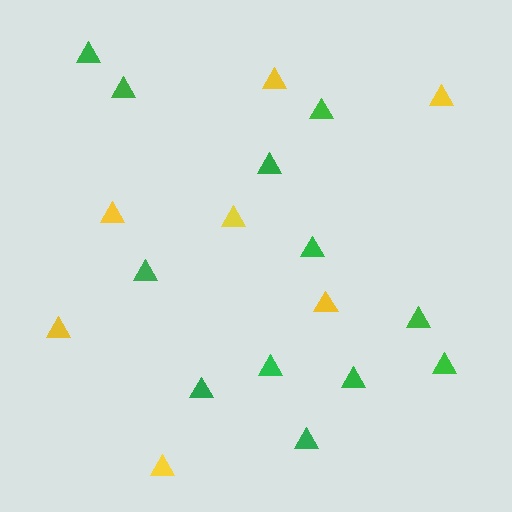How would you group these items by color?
There are 2 groups: one group of yellow triangles (7) and one group of green triangles (12).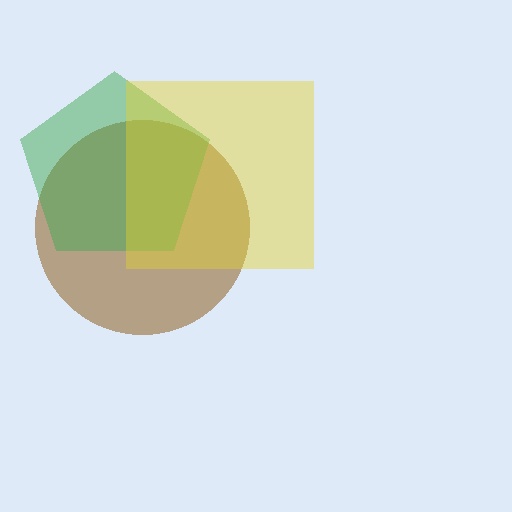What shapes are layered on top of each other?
The layered shapes are: a brown circle, a green pentagon, a yellow square.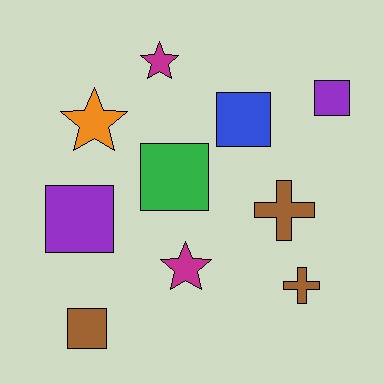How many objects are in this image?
There are 10 objects.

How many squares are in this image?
There are 5 squares.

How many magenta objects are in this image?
There are 2 magenta objects.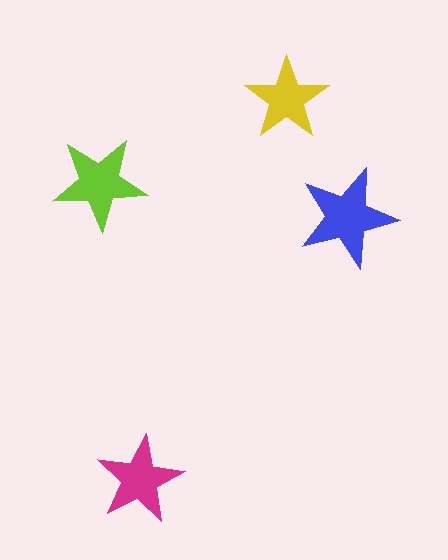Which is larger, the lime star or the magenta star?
The lime one.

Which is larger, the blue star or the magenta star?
The blue one.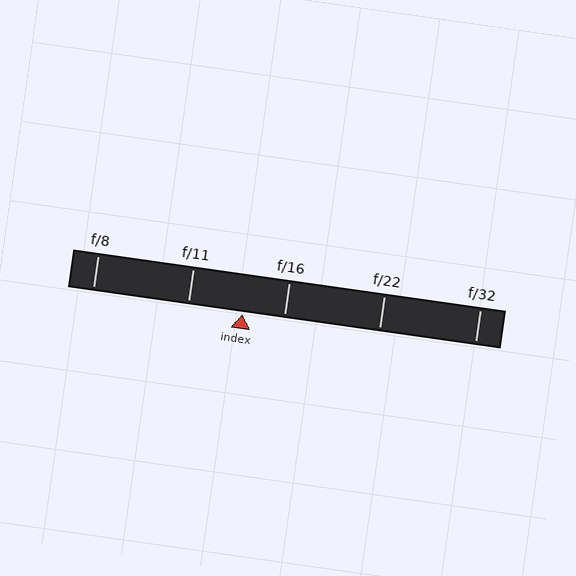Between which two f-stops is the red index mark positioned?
The index mark is between f/11 and f/16.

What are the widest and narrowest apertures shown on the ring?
The widest aperture shown is f/8 and the narrowest is f/32.